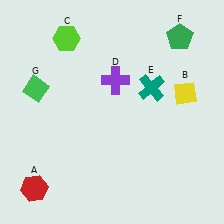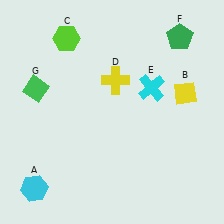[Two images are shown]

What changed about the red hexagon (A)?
In Image 1, A is red. In Image 2, it changed to cyan.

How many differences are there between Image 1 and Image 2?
There are 3 differences between the two images.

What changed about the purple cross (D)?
In Image 1, D is purple. In Image 2, it changed to yellow.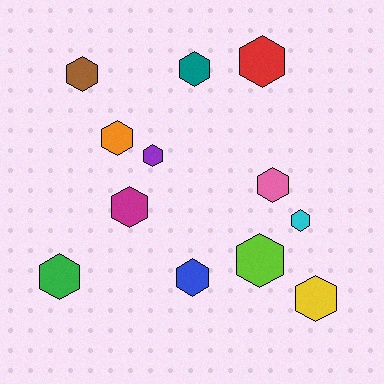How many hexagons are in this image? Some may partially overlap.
There are 12 hexagons.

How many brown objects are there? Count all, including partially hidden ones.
There is 1 brown object.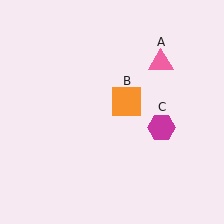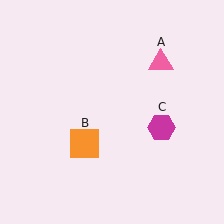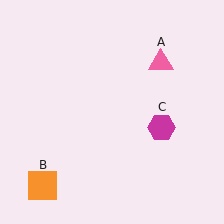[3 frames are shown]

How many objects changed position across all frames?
1 object changed position: orange square (object B).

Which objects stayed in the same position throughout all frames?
Pink triangle (object A) and magenta hexagon (object C) remained stationary.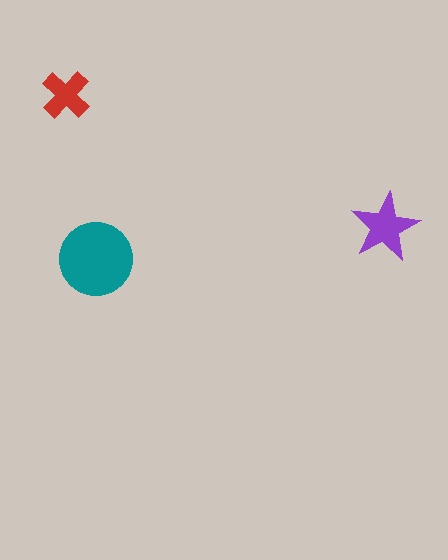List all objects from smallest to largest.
The red cross, the purple star, the teal circle.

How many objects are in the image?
There are 3 objects in the image.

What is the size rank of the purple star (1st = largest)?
2nd.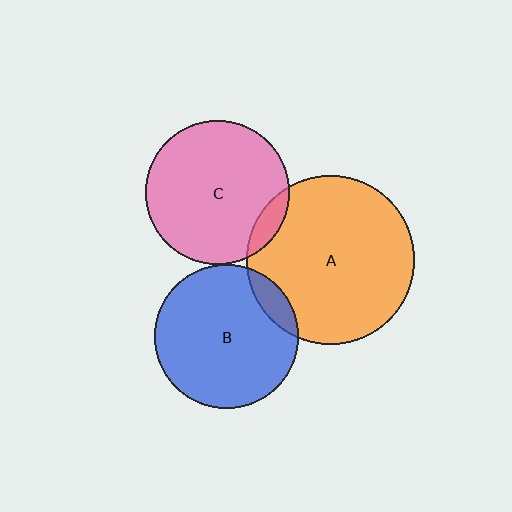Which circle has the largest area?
Circle A (orange).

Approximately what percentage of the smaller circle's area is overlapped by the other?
Approximately 10%.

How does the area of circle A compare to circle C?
Approximately 1.4 times.